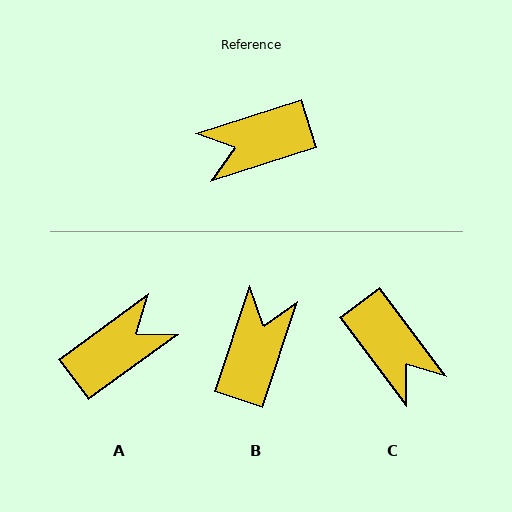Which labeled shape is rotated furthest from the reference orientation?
A, about 162 degrees away.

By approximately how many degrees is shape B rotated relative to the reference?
Approximately 126 degrees clockwise.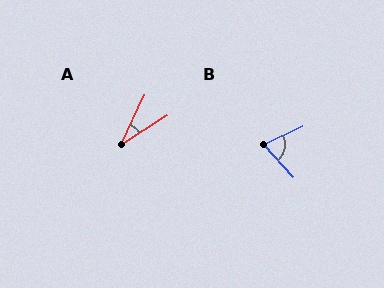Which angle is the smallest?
A, at approximately 32 degrees.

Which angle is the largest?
B, at approximately 73 degrees.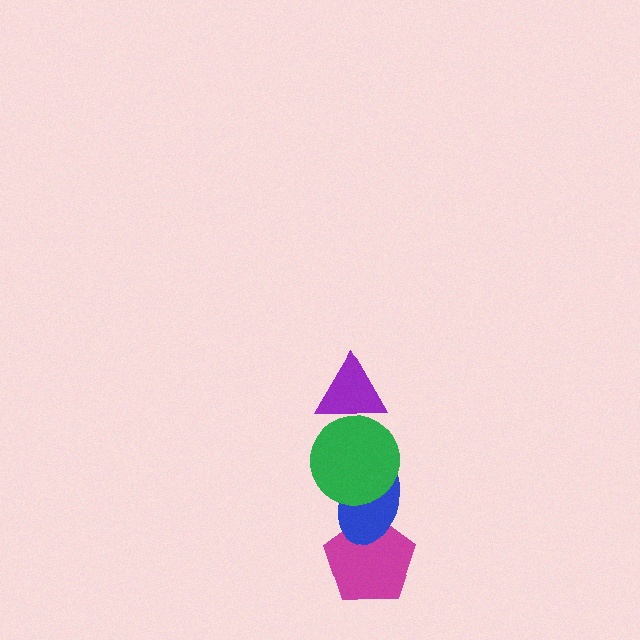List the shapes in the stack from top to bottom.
From top to bottom: the purple triangle, the green circle, the blue ellipse, the magenta pentagon.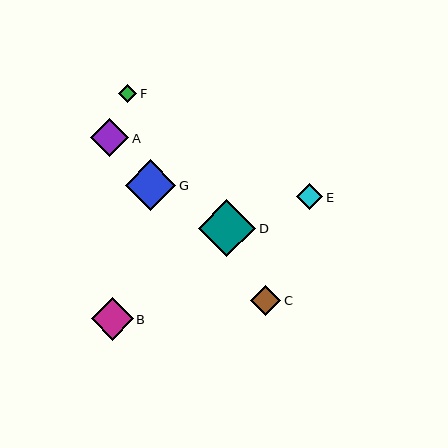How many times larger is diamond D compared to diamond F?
Diamond D is approximately 3.1 times the size of diamond F.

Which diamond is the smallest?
Diamond F is the smallest with a size of approximately 18 pixels.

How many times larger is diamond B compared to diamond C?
Diamond B is approximately 1.4 times the size of diamond C.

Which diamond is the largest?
Diamond D is the largest with a size of approximately 57 pixels.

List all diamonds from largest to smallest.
From largest to smallest: D, G, B, A, C, E, F.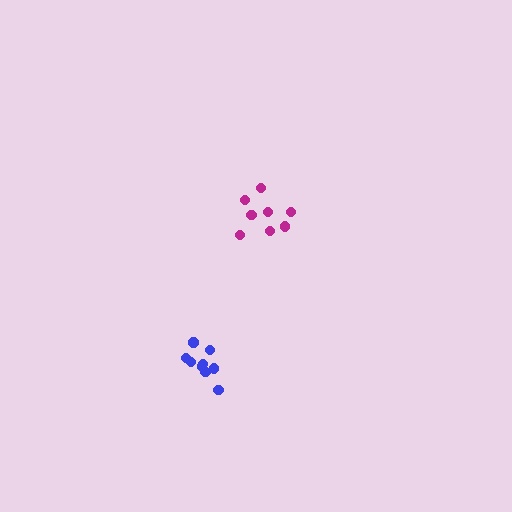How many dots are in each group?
Group 1: 9 dots, Group 2: 8 dots (17 total).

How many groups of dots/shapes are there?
There are 2 groups.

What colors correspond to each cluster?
The clusters are colored: blue, magenta.